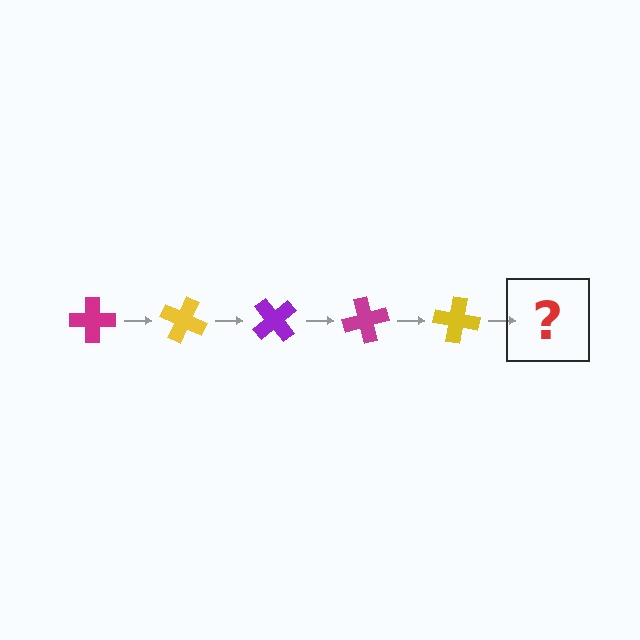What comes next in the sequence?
The next element should be a purple cross, rotated 125 degrees from the start.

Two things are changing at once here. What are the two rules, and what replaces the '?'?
The two rules are that it rotates 25 degrees each step and the color cycles through magenta, yellow, and purple. The '?' should be a purple cross, rotated 125 degrees from the start.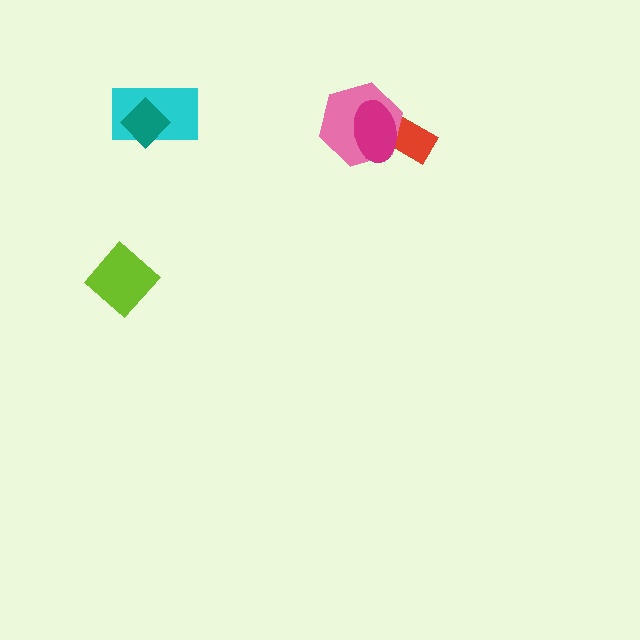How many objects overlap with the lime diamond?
0 objects overlap with the lime diamond.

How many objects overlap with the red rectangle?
2 objects overlap with the red rectangle.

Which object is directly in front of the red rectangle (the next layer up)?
The pink hexagon is directly in front of the red rectangle.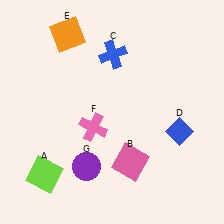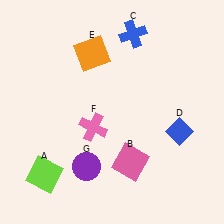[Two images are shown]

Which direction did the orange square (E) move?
The orange square (E) moved right.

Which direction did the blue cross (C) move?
The blue cross (C) moved up.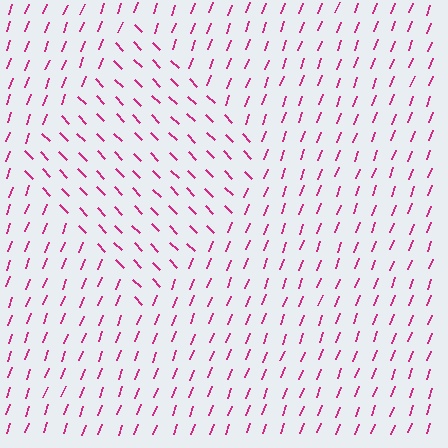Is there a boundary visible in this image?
Yes, there is a texture boundary formed by a change in line orientation.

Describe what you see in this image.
The image is filled with small magenta line segments. A diamond region in the image has lines oriented differently from the surrounding lines, creating a visible texture boundary.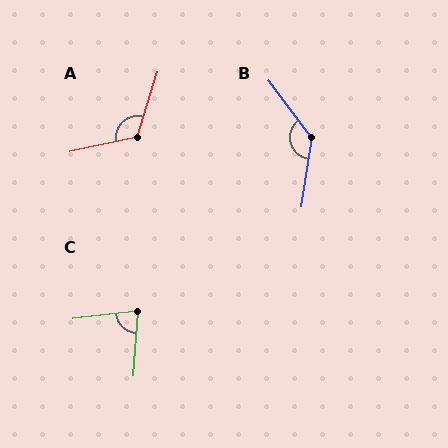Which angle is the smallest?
C, at approximately 79 degrees.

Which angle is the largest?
B, at approximately 135 degrees.